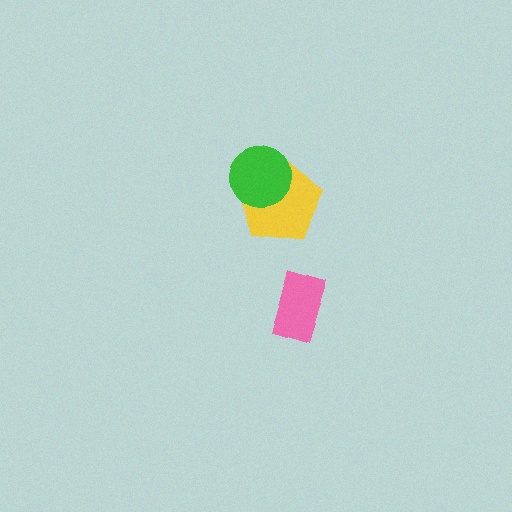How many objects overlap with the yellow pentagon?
1 object overlaps with the yellow pentagon.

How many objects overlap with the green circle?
1 object overlaps with the green circle.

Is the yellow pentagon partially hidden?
Yes, it is partially covered by another shape.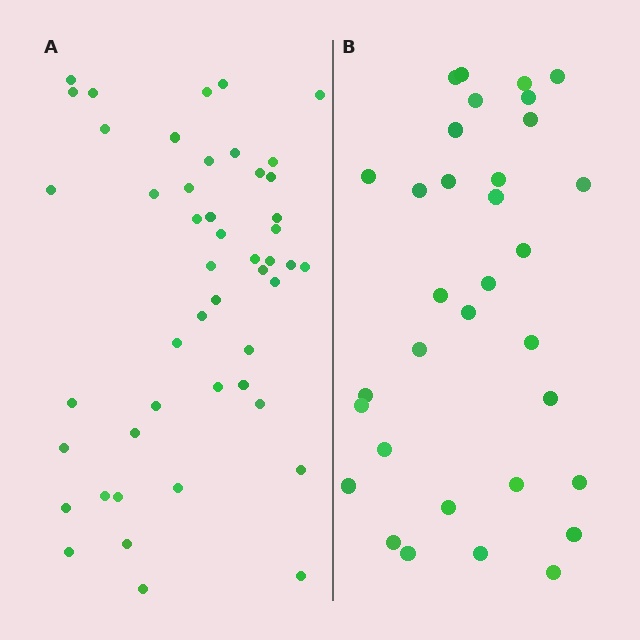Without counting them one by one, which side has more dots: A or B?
Region A (the left region) has more dots.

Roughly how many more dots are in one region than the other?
Region A has approximately 15 more dots than region B.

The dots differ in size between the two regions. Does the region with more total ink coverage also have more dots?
No. Region B has more total ink coverage because its dots are larger, but region A actually contains more individual dots. Total area can be misleading — the number of items is what matters here.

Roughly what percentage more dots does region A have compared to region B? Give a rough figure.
About 45% more.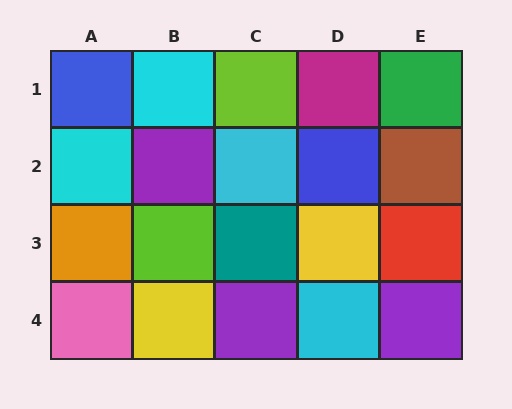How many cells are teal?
1 cell is teal.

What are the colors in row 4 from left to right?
Pink, yellow, purple, cyan, purple.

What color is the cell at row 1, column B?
Cyan.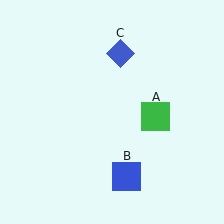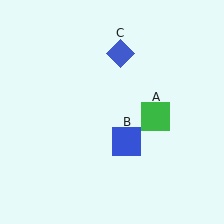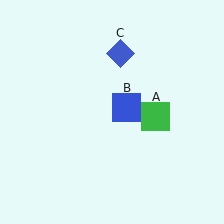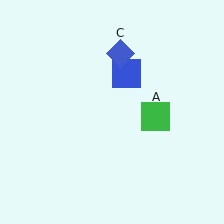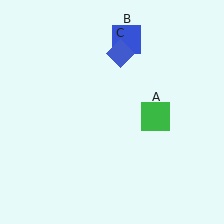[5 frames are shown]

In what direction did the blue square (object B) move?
The blue square (object B) moved up.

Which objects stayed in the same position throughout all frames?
Green square (object A) and blue diamond (object C) remained stationary.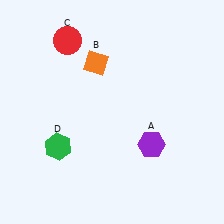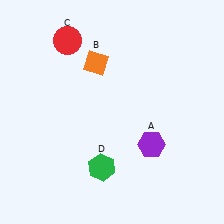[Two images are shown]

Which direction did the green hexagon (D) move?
The green hexagon (D) moved right.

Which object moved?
The green hexagon (D) moved right.